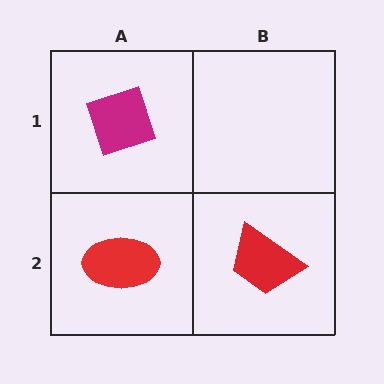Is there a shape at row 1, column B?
No, that cell is empty.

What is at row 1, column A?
A magenta diamond.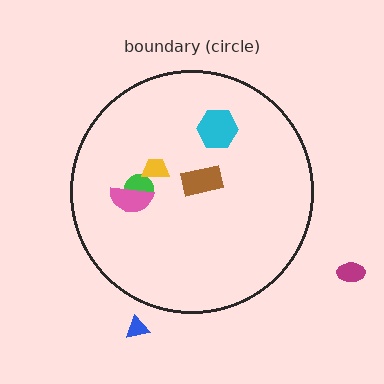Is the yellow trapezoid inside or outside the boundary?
Inside.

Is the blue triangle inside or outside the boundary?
Outside.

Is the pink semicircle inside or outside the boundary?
Inside.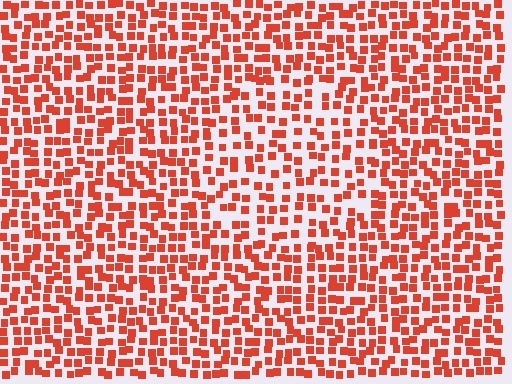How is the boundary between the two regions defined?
The boundary is defined by a change in element density (approximately 1.5x ratio). All elements are the same color, size, and shape.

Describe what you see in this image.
The image contains small red elements arranged at two different densities. A circle-shaped region is visible where the elements are less densely packed than the surrounding area.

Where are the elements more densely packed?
The elements are more densely packed outside the circle boundary.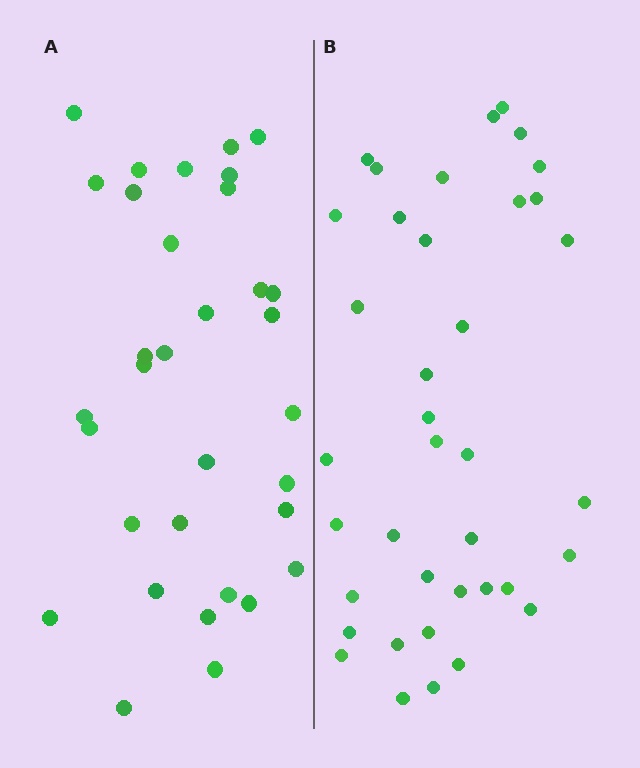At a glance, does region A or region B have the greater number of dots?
Region B (the right region) has more dots.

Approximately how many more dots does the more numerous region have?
Region B has about 5 more dots than region A.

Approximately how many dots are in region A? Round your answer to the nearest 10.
About 30 dots. (The exact count is 33, which rounds to 30.)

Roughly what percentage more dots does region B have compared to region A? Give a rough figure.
About 15% more.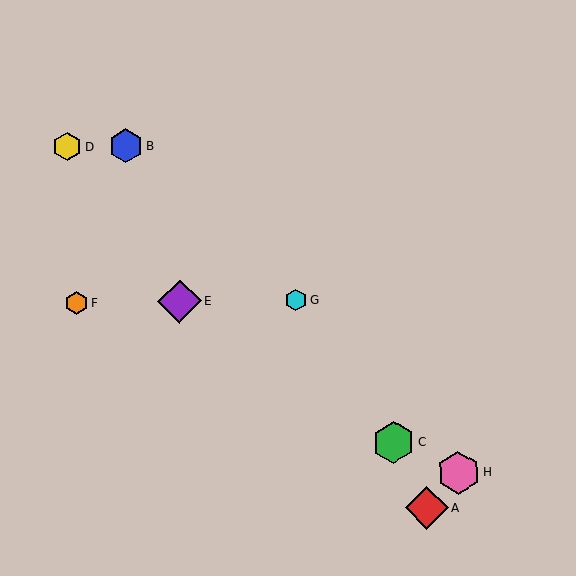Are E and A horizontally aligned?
No, E is at y≈301 and A is at y≈508.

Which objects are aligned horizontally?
Objects E, F, G are aligned horizontally.